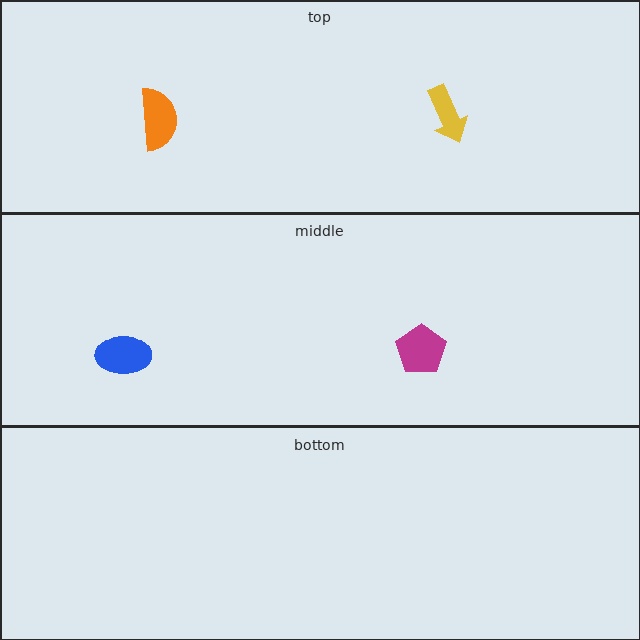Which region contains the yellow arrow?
The top region.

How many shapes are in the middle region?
2.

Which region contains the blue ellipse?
The middle region.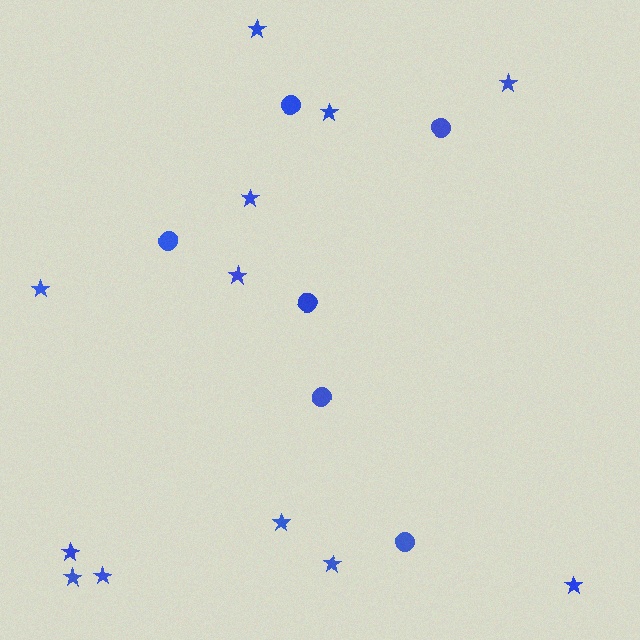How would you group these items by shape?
There are 2 groups: one group of stars (12) and one group of circles (6).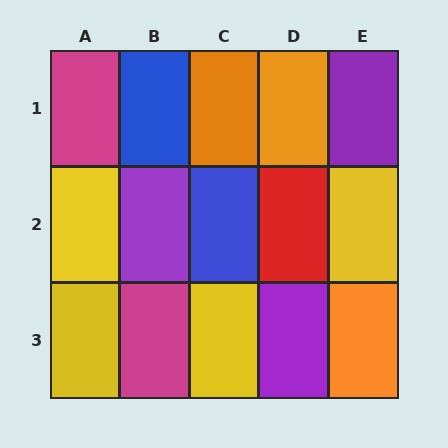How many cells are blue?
2 cells are blue.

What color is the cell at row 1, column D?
Orange.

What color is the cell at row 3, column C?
Yellow.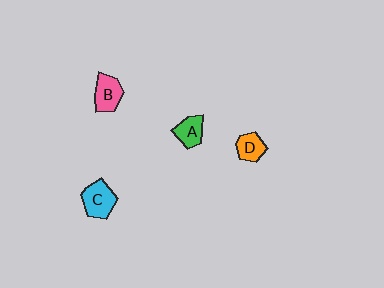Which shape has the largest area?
Shape C (cyan).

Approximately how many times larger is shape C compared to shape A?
Approximately 1.4 times.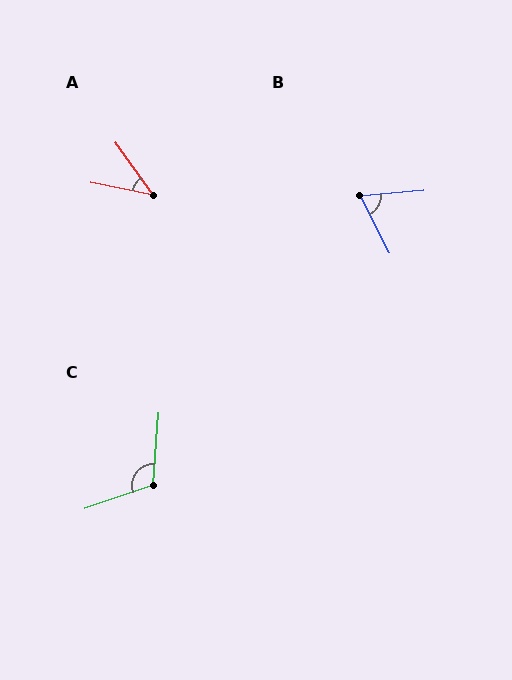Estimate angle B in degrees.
Approximately 68 degrees.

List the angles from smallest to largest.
A (43°), B (68°), C (113°).